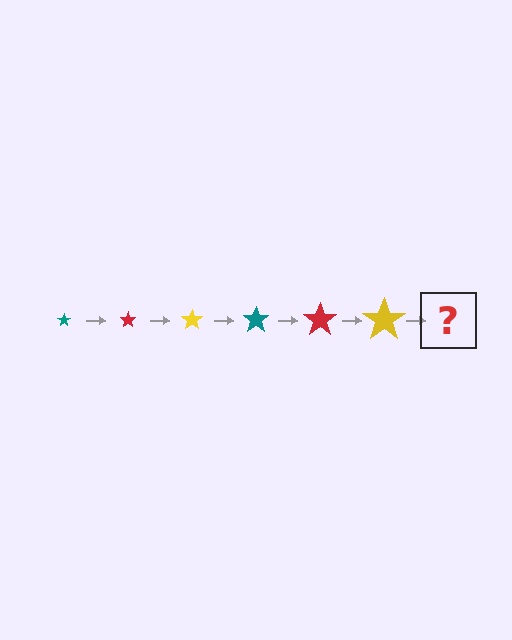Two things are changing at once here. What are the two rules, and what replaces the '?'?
The two rules are that the star grows larger each step and the color cycles through teal, red, and yellow. The '?' should be a teal star, larger than the previous one.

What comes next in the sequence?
The next element should be a teal star, larger than the previous one.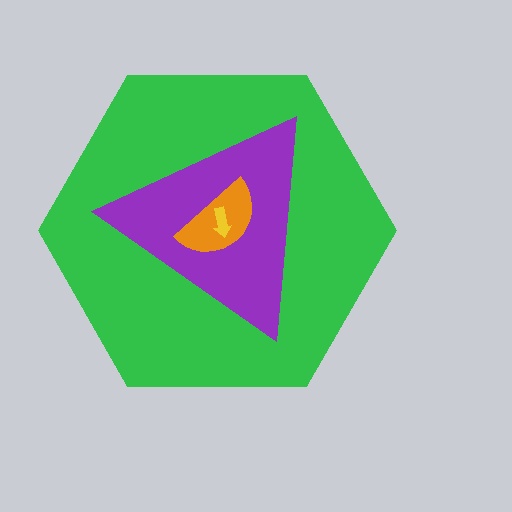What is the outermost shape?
The green hexagon.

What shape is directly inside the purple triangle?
The orange semicircle.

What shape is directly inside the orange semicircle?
The yellow arrow.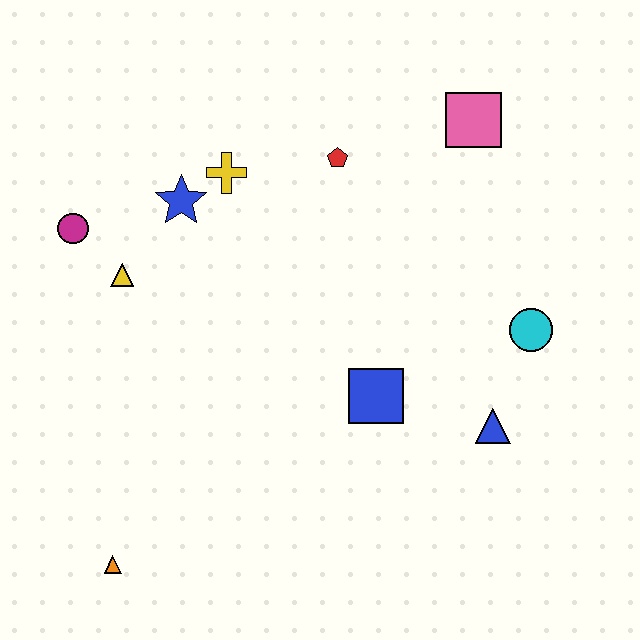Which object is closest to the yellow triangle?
The magenta circle is closest to the yellow triangle.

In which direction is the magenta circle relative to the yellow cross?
The magenta circle is to the left of the yellow cross.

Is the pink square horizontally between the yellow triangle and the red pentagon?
No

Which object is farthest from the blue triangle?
The magenta circle is farthest from the blue triangle.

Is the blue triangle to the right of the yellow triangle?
Yes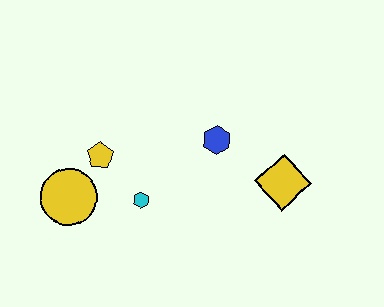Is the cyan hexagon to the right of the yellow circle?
Yes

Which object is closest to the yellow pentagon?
The yellow circle is closest to the yellow pentagon.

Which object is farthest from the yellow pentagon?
The yellow diamond is farthest from the yellow pentagon.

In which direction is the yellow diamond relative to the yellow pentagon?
The yellow diamond is to the right of the yellow pentagon.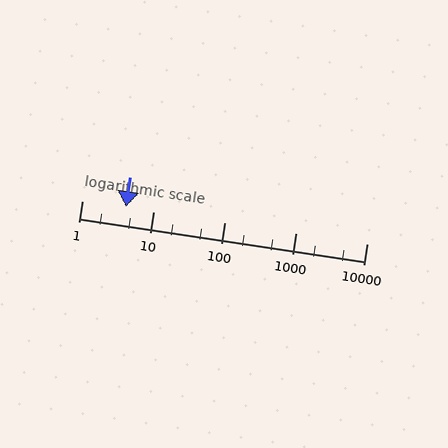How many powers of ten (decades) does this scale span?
The scale spans 4 decades, from 1 to 10000.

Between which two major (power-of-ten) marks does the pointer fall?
The pointer is between 1 and 10.